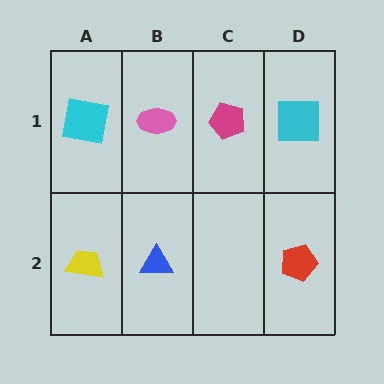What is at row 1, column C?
A magenta pentagon.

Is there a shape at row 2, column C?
No, that cell is empty.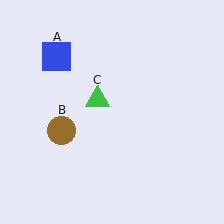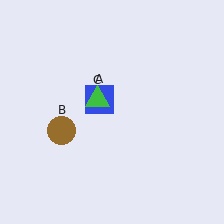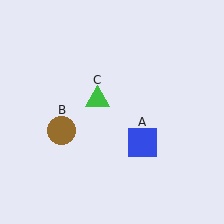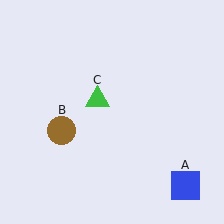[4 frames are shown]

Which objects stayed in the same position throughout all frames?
Brown circle (object B) and green triangle (object C) remained stationary.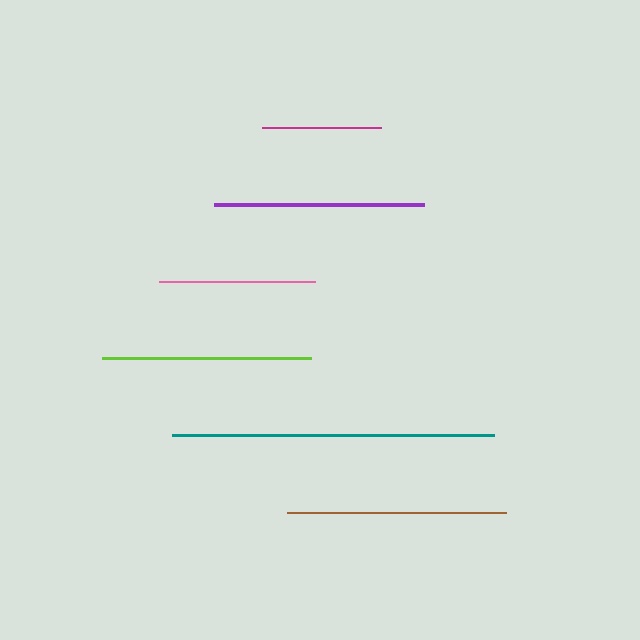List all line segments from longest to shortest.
From longest to shortest: teal, brown, purple, lime, pink, magenta.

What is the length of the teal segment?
The teal segment is approximately 322 pixels long.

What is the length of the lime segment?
The lime segment is approximately 209 pixels long.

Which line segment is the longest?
The teal line is the longest at approximately 322 pixels.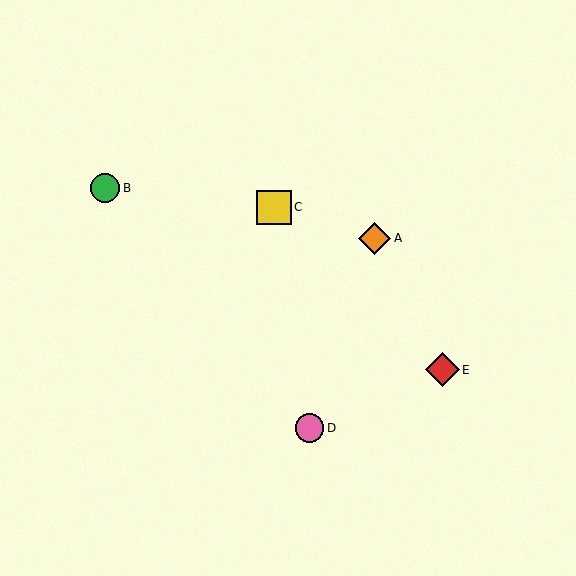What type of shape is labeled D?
Shape D is a pink circle.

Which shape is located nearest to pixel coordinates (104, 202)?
The green circle (labeled B) at (105, 188) is nearest to that location.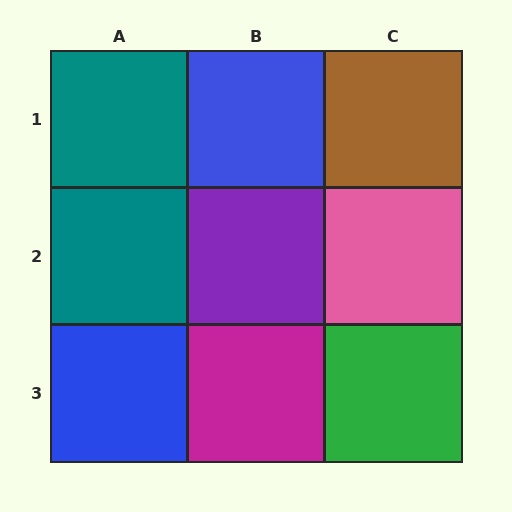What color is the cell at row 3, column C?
Green.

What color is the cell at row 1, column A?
Teal.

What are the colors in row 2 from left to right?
Teal, purple, pink.